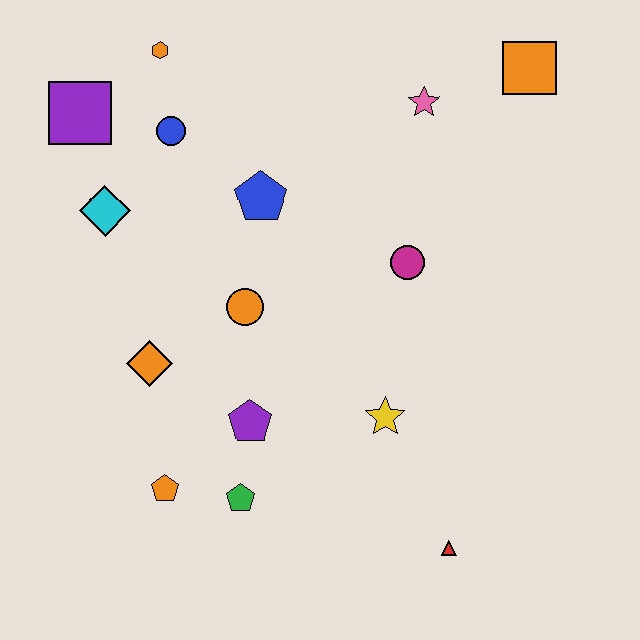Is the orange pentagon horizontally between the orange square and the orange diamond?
Yes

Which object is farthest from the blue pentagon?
The red triangle is farthest from the blue pentagon.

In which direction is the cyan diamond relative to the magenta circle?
The cyan diamond is to the left of the magenta circle.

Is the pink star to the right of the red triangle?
No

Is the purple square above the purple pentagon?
Yes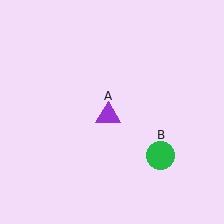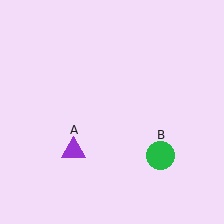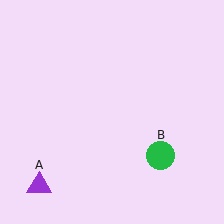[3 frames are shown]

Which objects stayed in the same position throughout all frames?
Green circle (object B) remained stationary.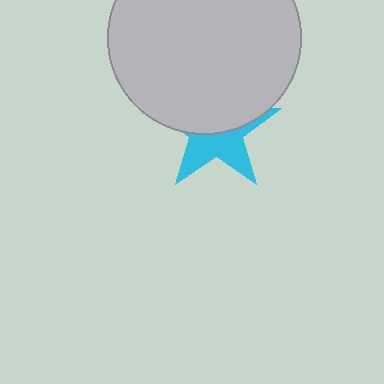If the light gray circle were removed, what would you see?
You would see the complete cyan star.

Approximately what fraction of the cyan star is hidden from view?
Roughly 54% of the cyan star is hidden behind the light gray circle.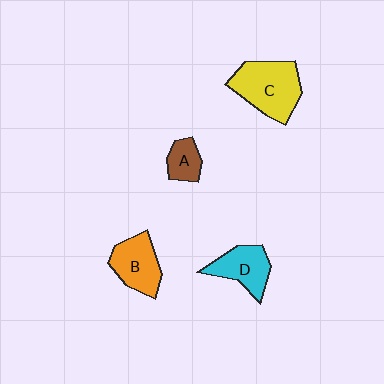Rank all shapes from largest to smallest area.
From largest to smallest: C (yellow), B (orange), D (cyan), A (brown).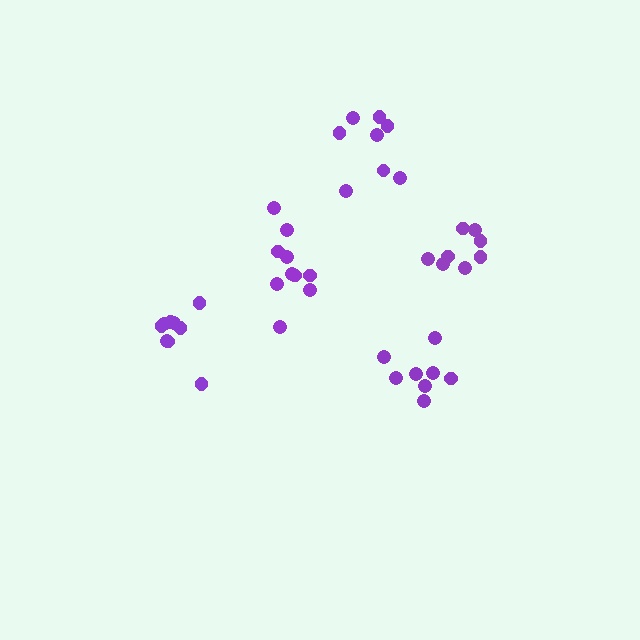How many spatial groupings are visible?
There are 5 spatial groupings.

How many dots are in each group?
Group 1: 10 dots, Group 2: 8 dots, Group 3: 8 dots, Group 4: 8 dots, Group 5: 9 dots (43 total).